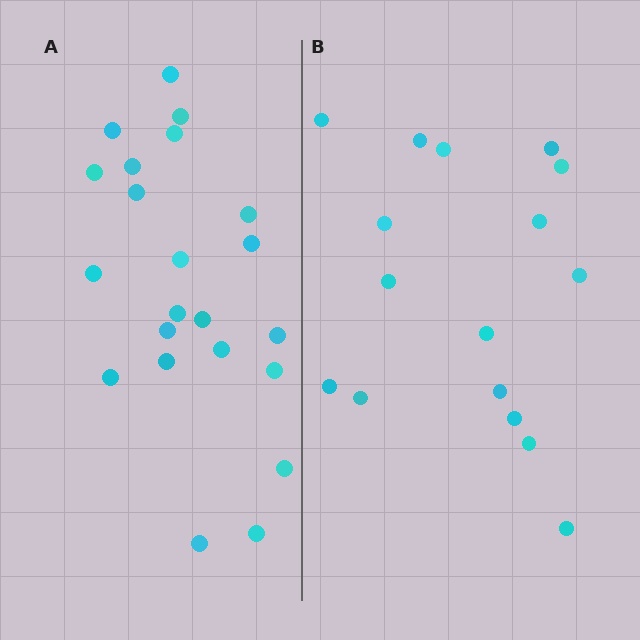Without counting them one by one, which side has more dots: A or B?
Region A (the left region) has more dots.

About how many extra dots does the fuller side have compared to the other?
Region A has about 6 more dots than region B.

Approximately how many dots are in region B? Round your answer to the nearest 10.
About 20 dots. (The exact count is 16, which rounds to 20.)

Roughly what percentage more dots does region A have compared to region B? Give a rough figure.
About 40% more.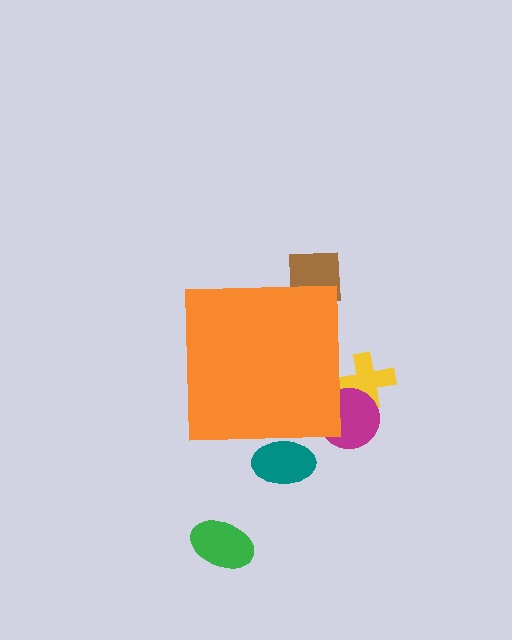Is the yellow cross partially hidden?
Yes, the yellow cross is partially hidden behind the orange square.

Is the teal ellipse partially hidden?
Yes, the teal ellipse is partially hidden behind the orange square.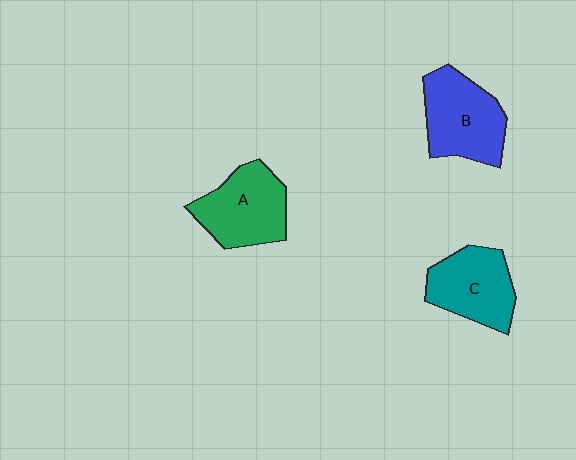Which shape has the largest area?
Shape B (blue).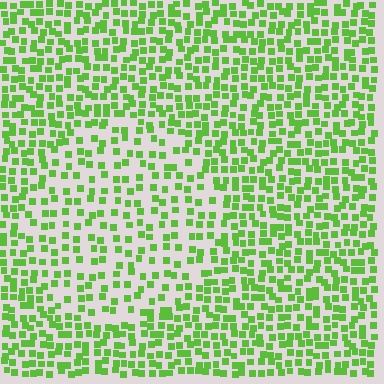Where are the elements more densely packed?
The elements are more densely packed outside the circle boundary.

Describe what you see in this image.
The image contains small lime elements arranged at two different densities. A circle-shaped region is visible where the elements are less densely packed than the surrounding area.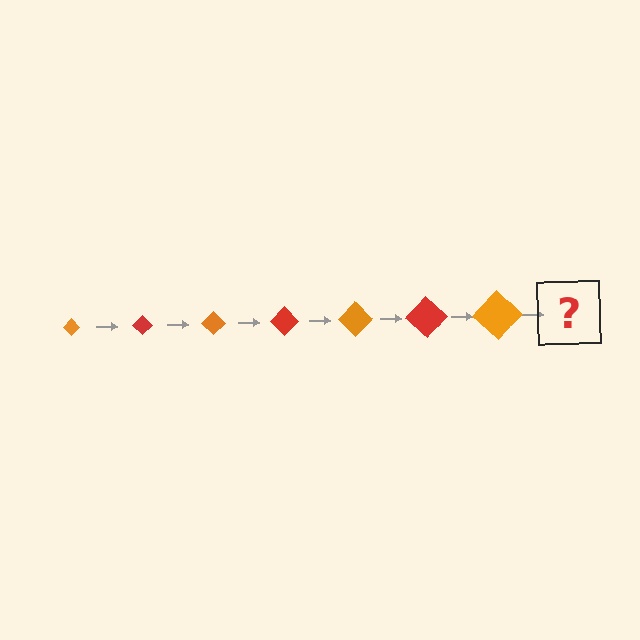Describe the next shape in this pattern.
It should be a red diamond, larger than the previous one.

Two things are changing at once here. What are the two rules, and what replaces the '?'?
The two rules are that the diamond grows larger each step and the color cycles through orange and red. The '?' should be a red diamond, larger than the previous one.